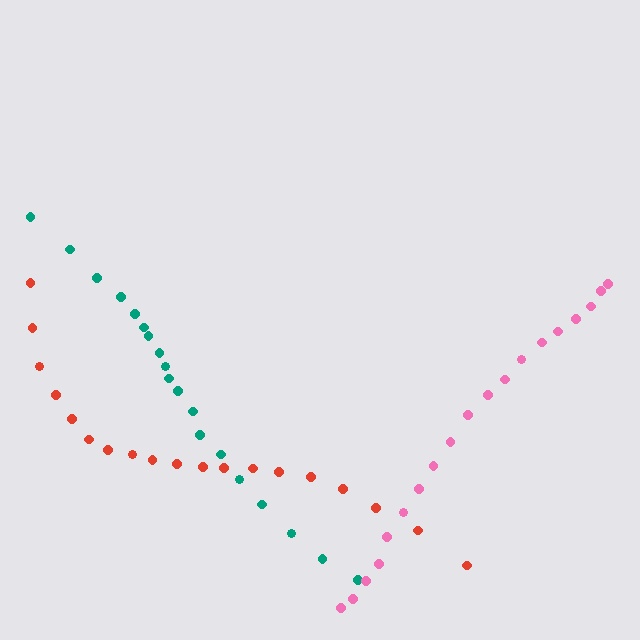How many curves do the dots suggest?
There are 3 distinct paths.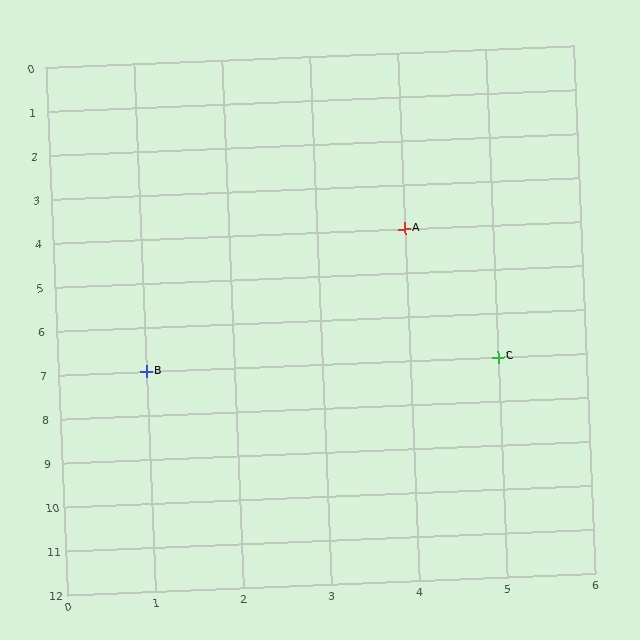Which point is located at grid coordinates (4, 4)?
Point A is at (4, 4).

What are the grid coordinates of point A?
Point A is at grid coordinates (4, 4).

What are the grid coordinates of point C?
Point C is at grid coordinates (5, 7).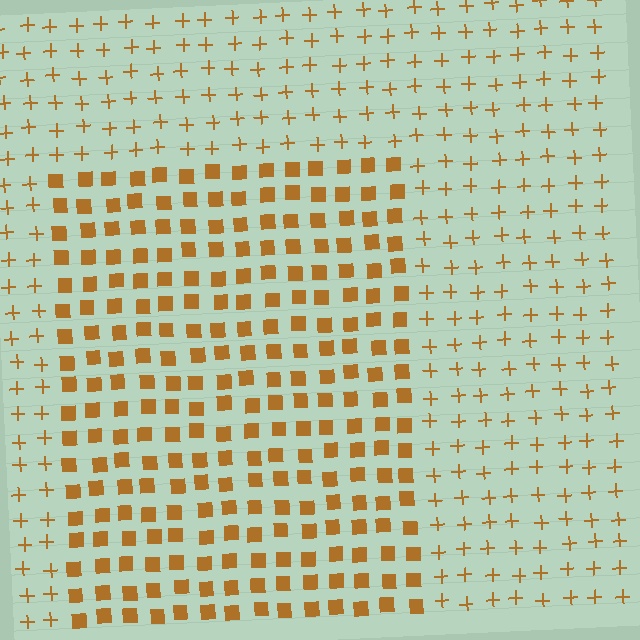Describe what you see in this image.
The image is filled with small brown elements arranged in a uniform grid. A rectangle-shaped region contains squares, while the surrounding area contains plus signs. The boundary is defined purely by the change in element shape.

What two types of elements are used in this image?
The image uses squares inside the rectangle region and plus signs outside it.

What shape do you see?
I see a rectangle.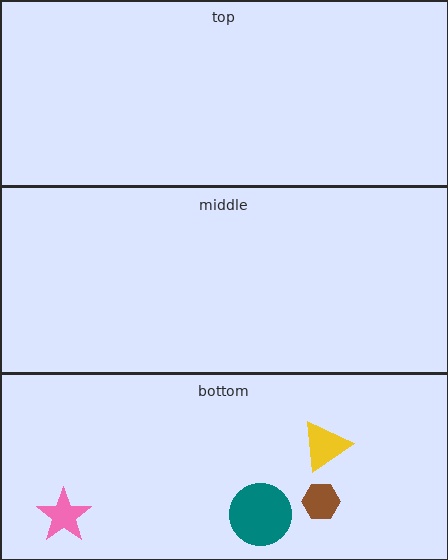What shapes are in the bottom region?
The brown hexagon, the yellow triangle, the teal circle, the pink star.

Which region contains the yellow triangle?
The bottom region.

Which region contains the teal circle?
The bottom region.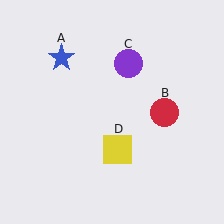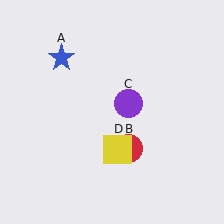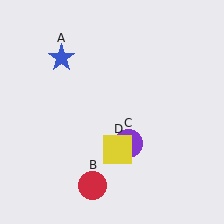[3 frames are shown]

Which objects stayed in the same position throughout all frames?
Blue star (object A) and yellow square (object D) remained stationary.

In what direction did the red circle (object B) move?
The red circle (object B) moved down and to the left.